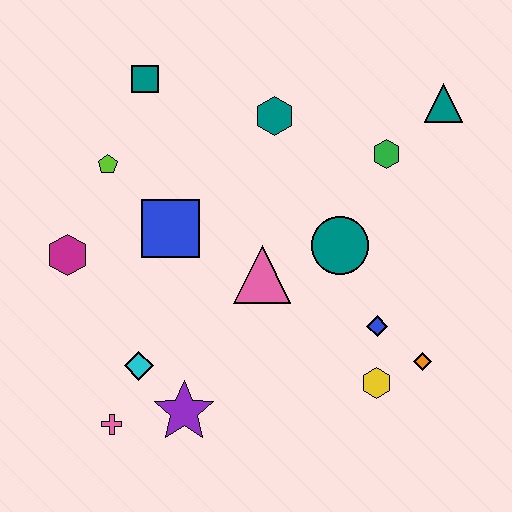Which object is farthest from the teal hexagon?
The pink cross is farthest from the teal hexagon.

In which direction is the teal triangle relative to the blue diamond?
The teal triangle is above the blue diamond.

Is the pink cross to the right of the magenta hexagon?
Yes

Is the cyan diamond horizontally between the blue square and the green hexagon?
No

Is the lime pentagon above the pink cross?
Yes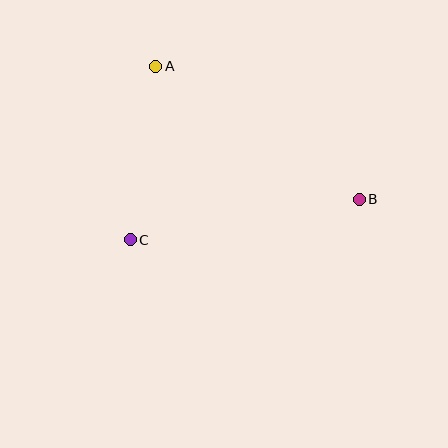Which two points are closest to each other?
Points A and C are closest to each other.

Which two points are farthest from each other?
Points A and B are farthest from each other.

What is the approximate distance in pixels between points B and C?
The distance between B and C is approximately 232 pixels.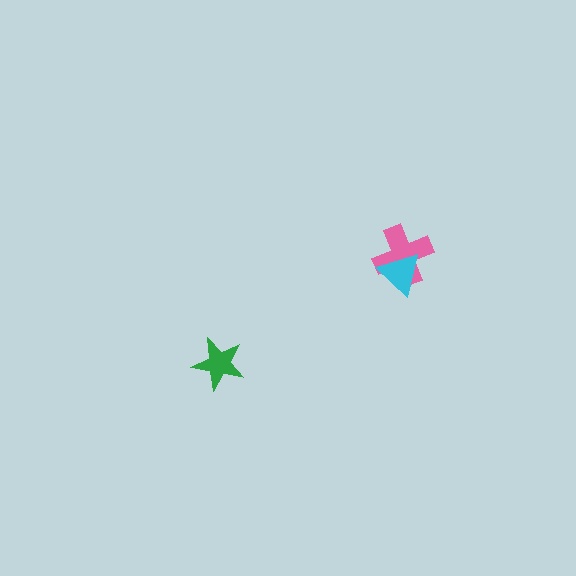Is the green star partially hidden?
No, no other shape covers it.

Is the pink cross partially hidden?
Yes, it is partially covered by another shape.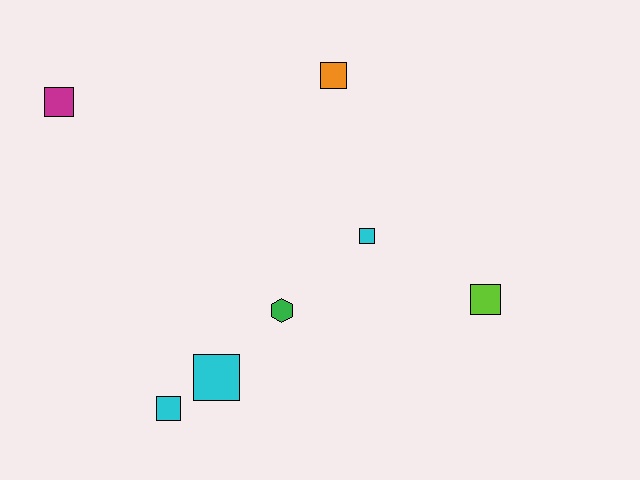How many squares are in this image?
There are 6 squares.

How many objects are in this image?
There are 7 objects.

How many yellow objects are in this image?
There are no yellow objects.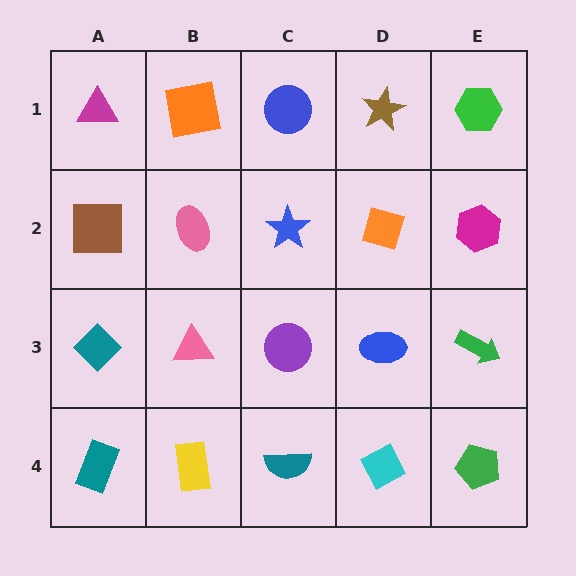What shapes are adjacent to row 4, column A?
A teal diamond (row 3, column A), a yellow rectangle (row 4, column B).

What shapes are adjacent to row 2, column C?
A blue circle (row 1, column C), a purple circle (row 3, column C), a pink ellipse (row 2, column B), an orange diamond (row 2, column D).